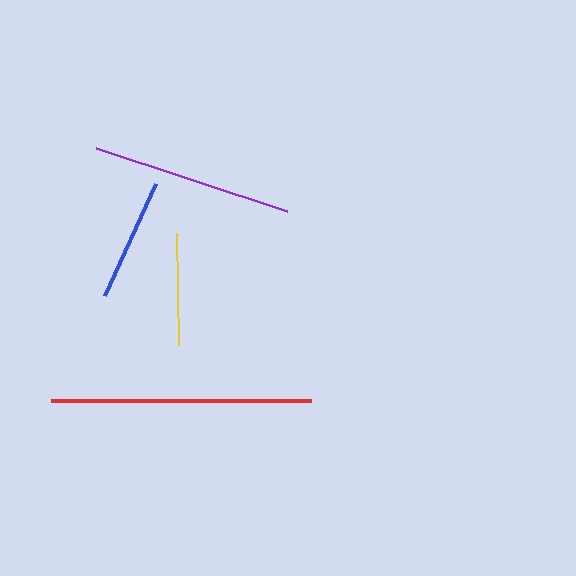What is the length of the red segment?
The red segment is approximately 260 pixels long.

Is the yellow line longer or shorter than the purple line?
The purple line is longer than the yellow line.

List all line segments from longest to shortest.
From longest to shortest: red, purple, blue, yellow.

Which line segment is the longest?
The red line is the longest at approximately 260 pixels.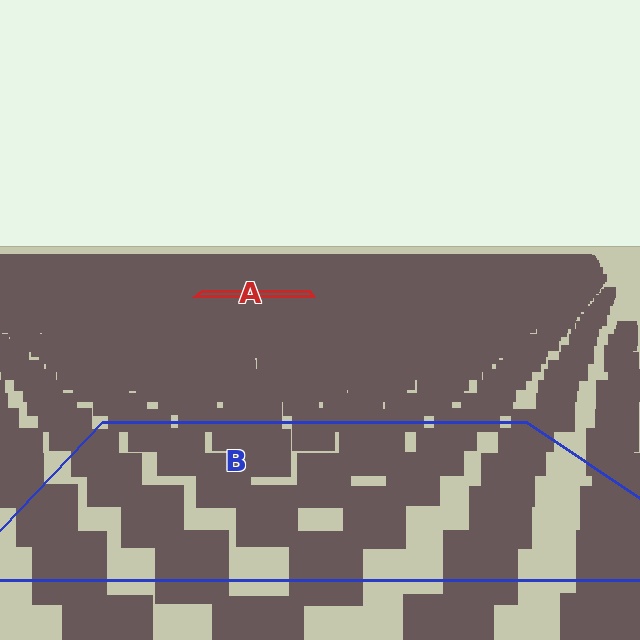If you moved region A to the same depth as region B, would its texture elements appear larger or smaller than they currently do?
They would appear larger. At a closer depth, the same texture elements are projected at a bigger on-screen size.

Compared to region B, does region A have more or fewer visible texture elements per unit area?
Region A has more texture elements per unit area — they are packed more densely because it is farther away.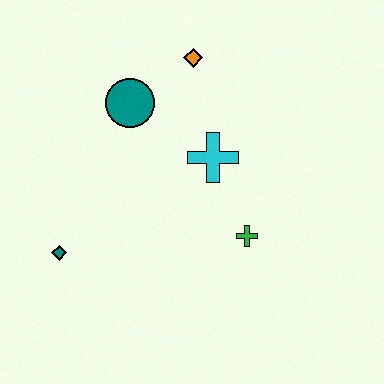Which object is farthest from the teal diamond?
The orange diamond is farthest from the teal diamond.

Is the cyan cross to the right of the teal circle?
Yes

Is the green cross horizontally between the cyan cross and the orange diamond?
No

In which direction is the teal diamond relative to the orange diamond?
The teal diamond is below the orange diamond.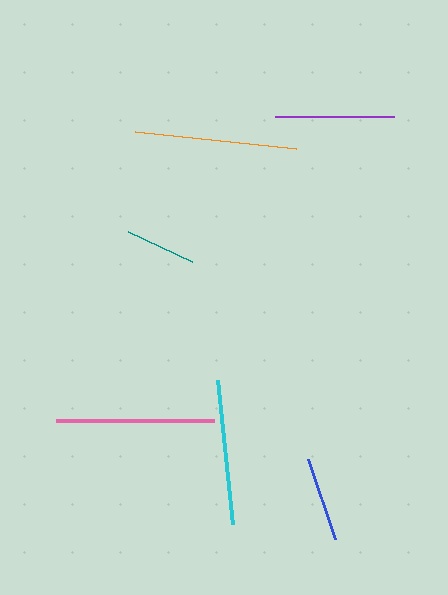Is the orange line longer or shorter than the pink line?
The orange line is longer than the pink line.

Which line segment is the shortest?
The teal line is the shortest at approximately 71 pixels.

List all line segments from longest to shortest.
From longest to shortest: orange, pink, cyan, purple, blue, teal.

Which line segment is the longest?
The orange line is the longest at approximately 162 pixels.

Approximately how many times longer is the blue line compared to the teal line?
The blue line is approximately 1.2 times the length of the teal line.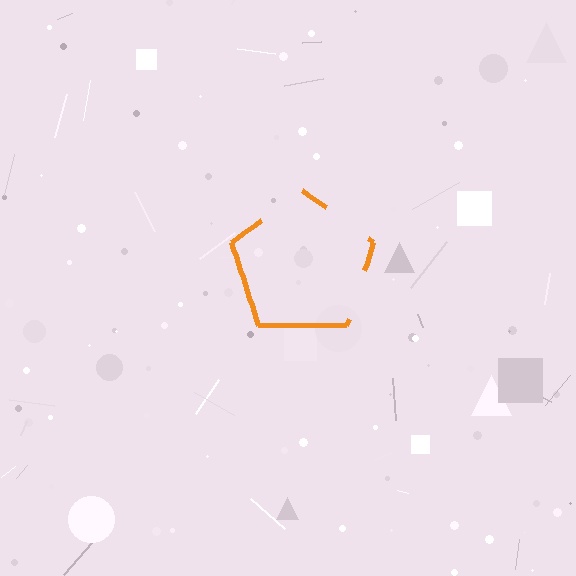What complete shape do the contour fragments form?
The contour fragments form a pentagon.